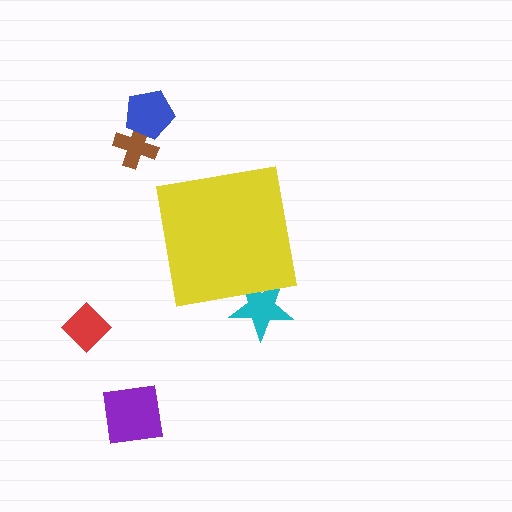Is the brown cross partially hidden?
No, the brown cross is fully visible.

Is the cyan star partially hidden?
Yes, the cyan star is partially hidden behind the yellow square.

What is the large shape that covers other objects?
A yellow square.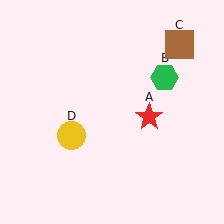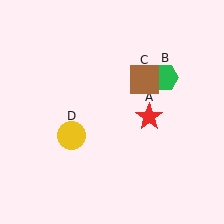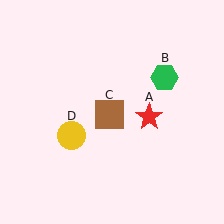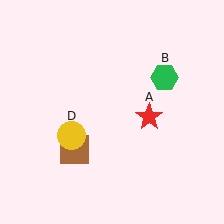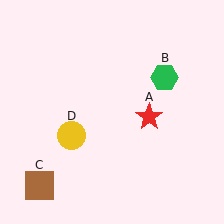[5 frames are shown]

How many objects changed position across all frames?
1 object changed position: brown square (object C).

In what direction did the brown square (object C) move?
The brown square (object C) moved down and to the left.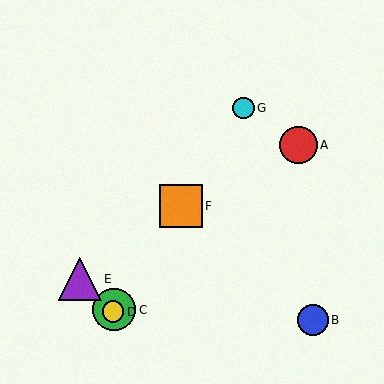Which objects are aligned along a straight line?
Objects C, D, F, G are aligned along a straight line.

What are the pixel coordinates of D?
Object D is at (113, 312).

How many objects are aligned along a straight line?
4 objects (C, D, F, G) are aligned along a straight line.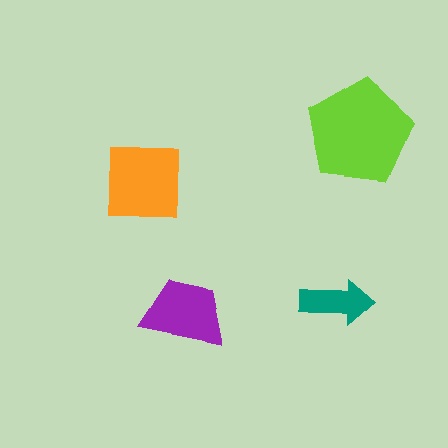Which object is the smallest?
The teal arrow.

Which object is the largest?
The lime pentagon.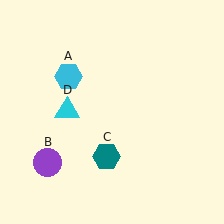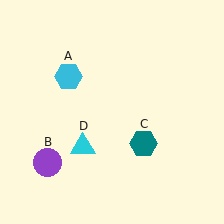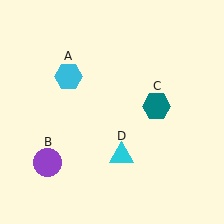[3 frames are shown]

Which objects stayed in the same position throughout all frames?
Cyan hexagon (object A) and purple circle (object B) remained stationary.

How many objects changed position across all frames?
2 objects changed position: teal hexagon (object C), cyan triangle (object D).